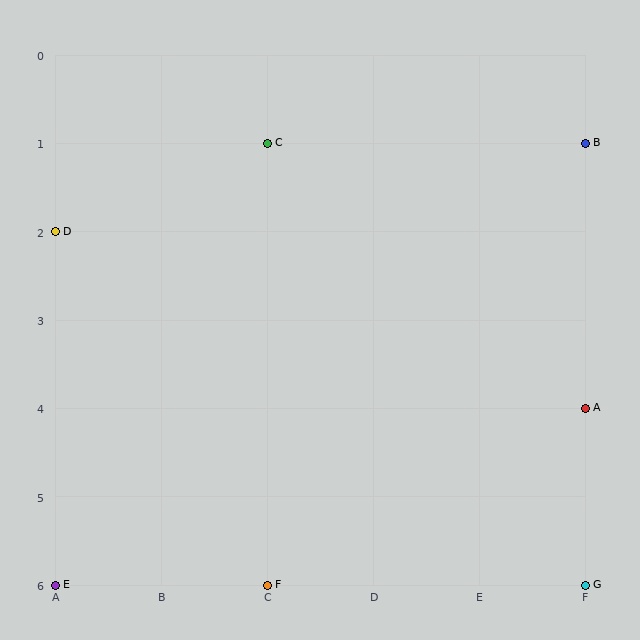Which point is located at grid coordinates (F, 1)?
Point B is at (F, 1).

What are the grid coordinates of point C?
Point C is at grid coordinates (C, 1).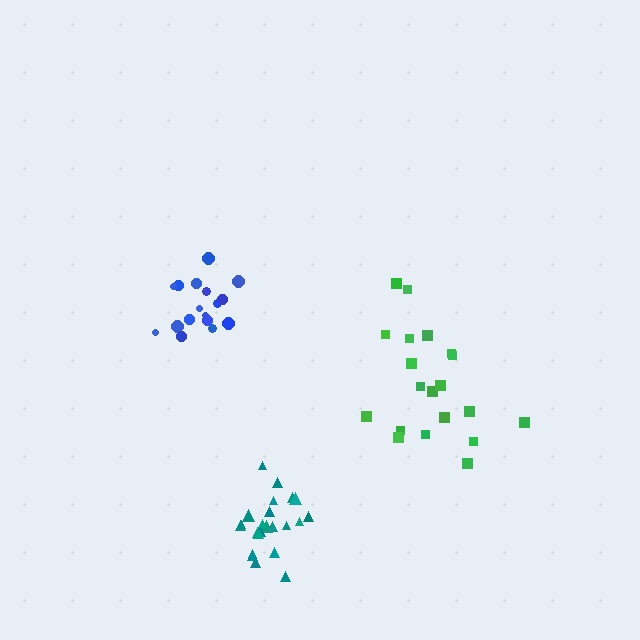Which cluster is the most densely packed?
Teal.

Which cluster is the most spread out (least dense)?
Green.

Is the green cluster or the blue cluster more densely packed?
Blue.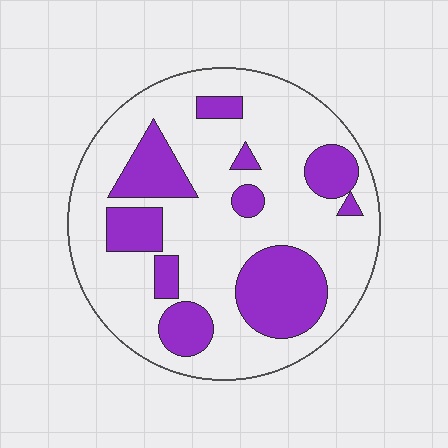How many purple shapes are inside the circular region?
10.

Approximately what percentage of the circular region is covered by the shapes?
Approximately 30%.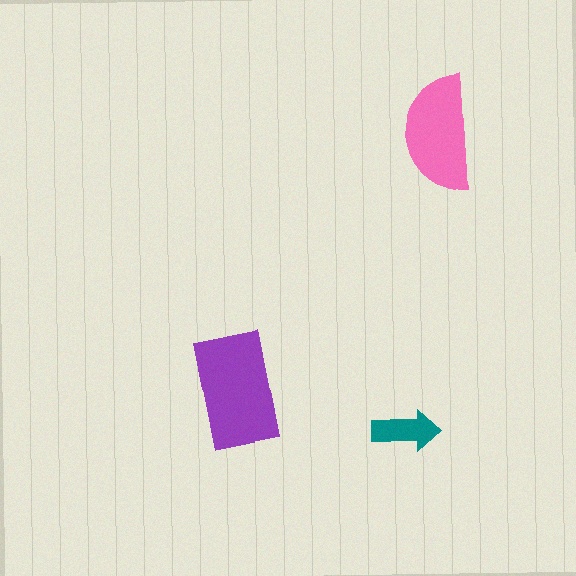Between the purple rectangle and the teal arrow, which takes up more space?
The purple rectangle.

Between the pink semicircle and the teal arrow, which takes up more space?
The pink semicircle.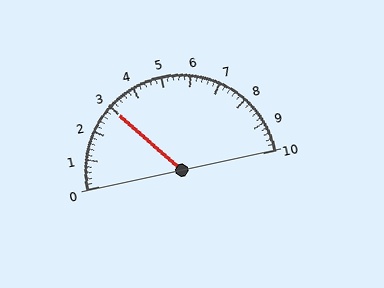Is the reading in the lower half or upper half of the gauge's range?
The reading is in the lower half of the range (0 to 10).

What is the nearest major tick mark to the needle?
The nearest major tick mark is 3.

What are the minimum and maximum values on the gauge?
The gauge ranges from 0 to 10.